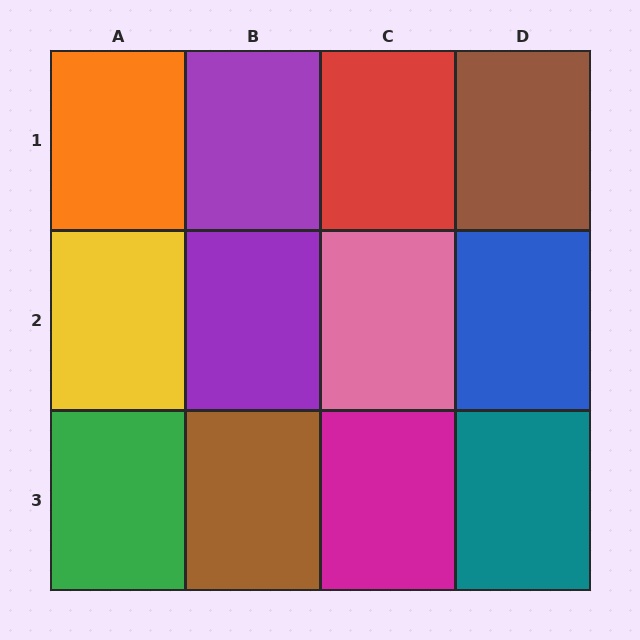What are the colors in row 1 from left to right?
Orange, purple, red, brown.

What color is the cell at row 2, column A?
Yellow.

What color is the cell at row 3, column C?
Magenta.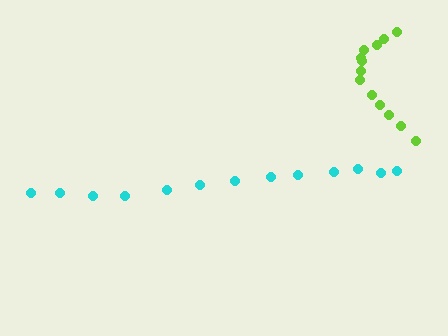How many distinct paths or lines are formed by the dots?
There are 2 distinct paths.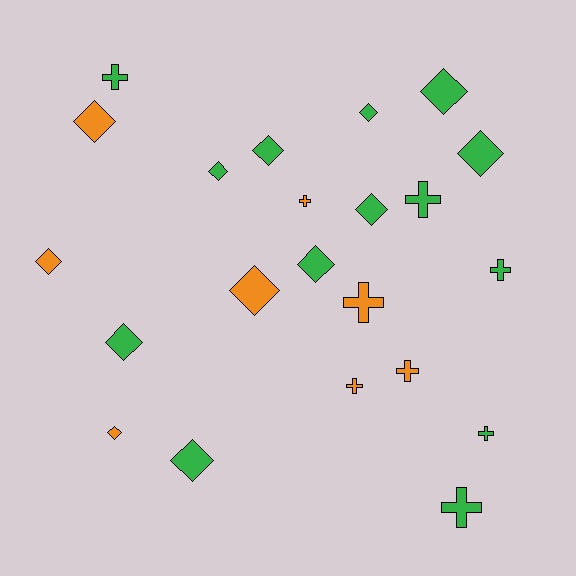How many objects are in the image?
There are 22 objects.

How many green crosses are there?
There are 5 green crosses.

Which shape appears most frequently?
Diamond, with 13 objects.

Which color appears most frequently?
Green, with 14 objects.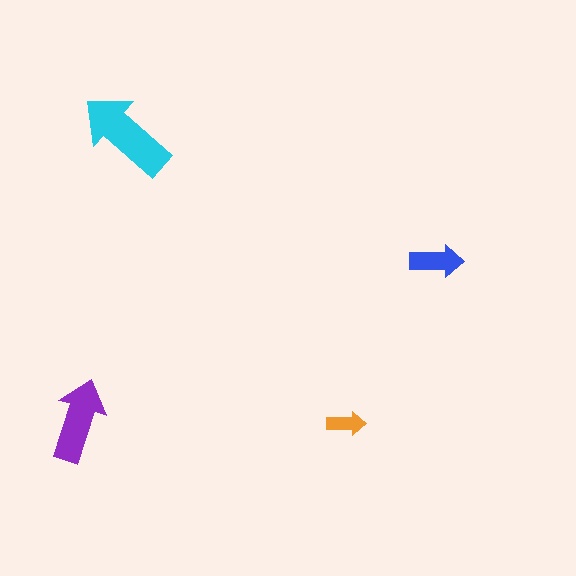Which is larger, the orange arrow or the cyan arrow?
The cyan one.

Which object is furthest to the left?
The purple arrow is leftmost.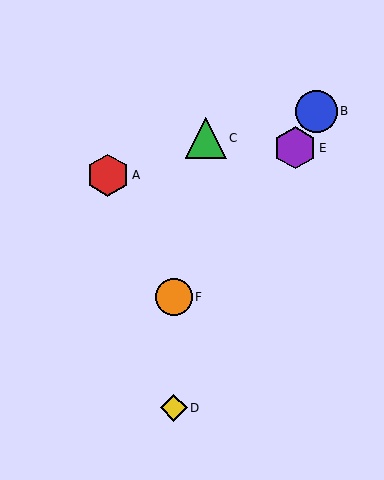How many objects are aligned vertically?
2 objects (D, F) are aligned vertically.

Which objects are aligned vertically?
Objects D, F are aligned vertically.